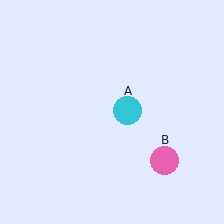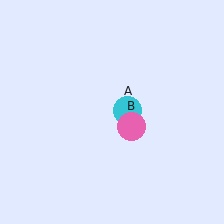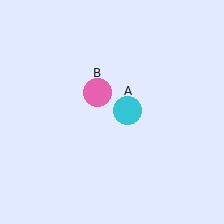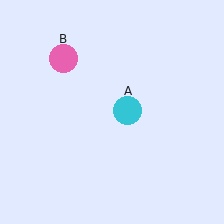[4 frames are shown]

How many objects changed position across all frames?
1 object changed position: pink circle (object B).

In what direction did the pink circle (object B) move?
The pink circle (object B) moved up and to the left.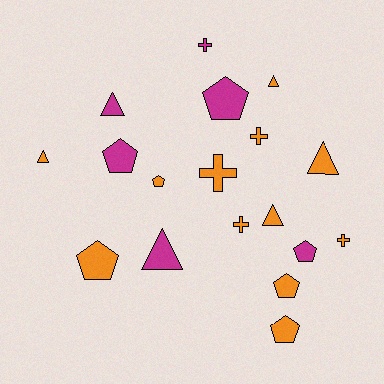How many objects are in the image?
There are 18 objects.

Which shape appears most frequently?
Pentagon, with 7 objects.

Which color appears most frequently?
Orange, with 12 objects.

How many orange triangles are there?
There are 4 orange triangles.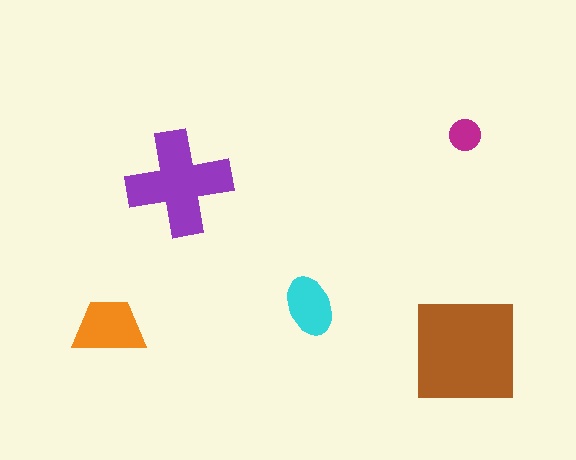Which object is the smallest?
The magenta circle.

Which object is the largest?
The brown square.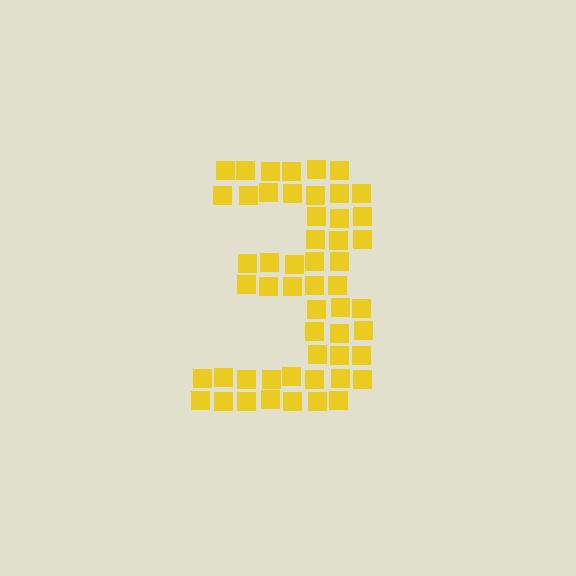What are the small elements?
The small elements are squares.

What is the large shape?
The large shape is the digit 3.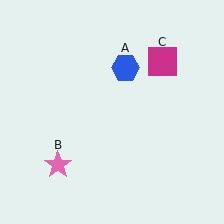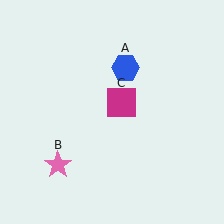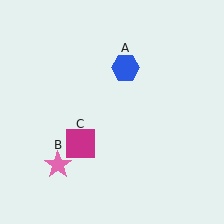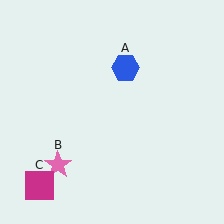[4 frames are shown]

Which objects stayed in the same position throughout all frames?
Blue hexagon (object A) and pink star (object B) remained stationary.